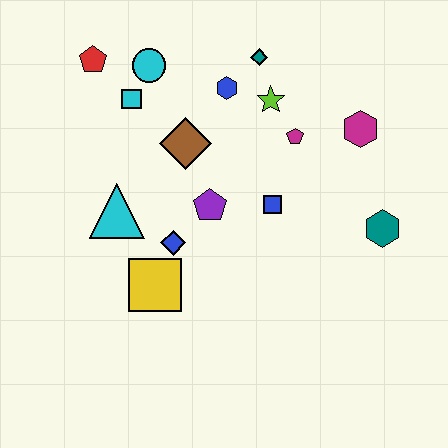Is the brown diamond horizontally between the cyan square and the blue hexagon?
Yes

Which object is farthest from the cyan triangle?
The teal hexagon is farthest from the cyan triangle.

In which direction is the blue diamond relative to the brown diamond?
The blue diamond is below the brown diamond.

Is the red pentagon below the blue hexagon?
No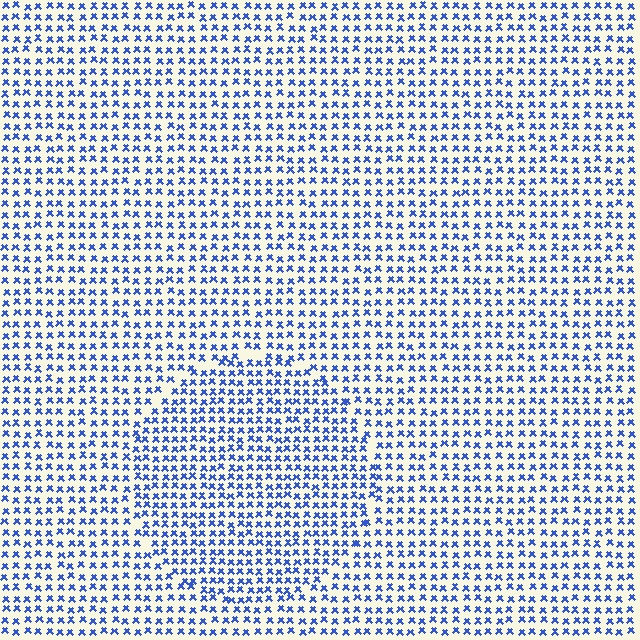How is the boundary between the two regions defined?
The boundary is defined by a change in element density (approximately 1.4x ratio). All elements are the same color, size, and shape.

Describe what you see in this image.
The image contains small blue elements arranged at two different densities. A circle-shaped region is visible where the elements are more densely packed than the surrounding area.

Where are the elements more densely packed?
The elements are more densely packed inside the circle boundary.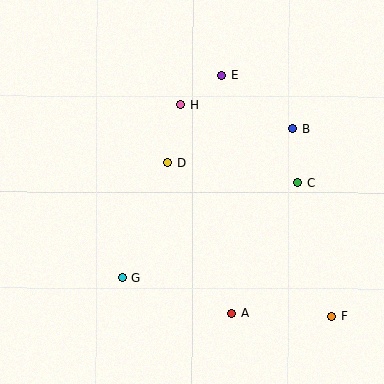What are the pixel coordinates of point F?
Point F is at (331, 316).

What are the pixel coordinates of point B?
Point B is at (293, 129).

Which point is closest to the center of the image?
Point D at (168, 163) is closest to the center.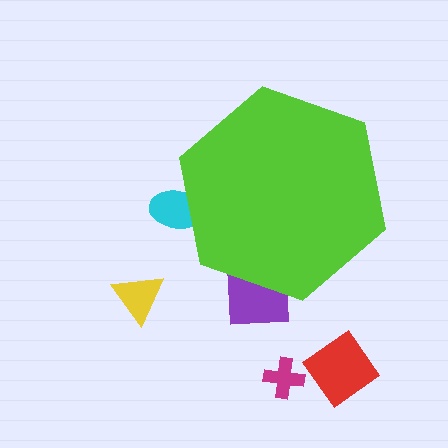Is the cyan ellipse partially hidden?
Yes, the cyan ellipse is partially hidden behind the lime hexagon.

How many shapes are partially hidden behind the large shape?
2 shapes are partially hidden.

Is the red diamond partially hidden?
No, the red diamond is fully visible.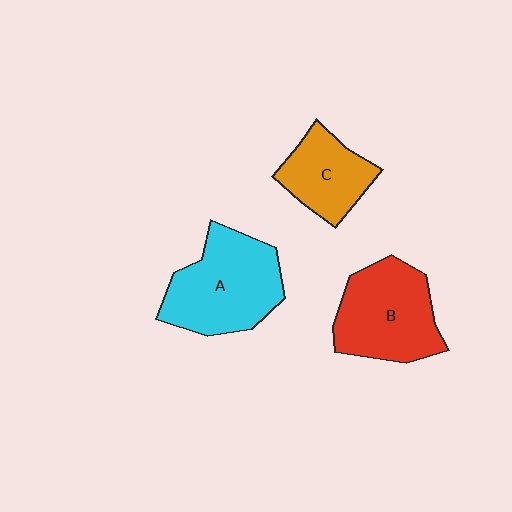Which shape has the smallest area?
Shape C (orange).